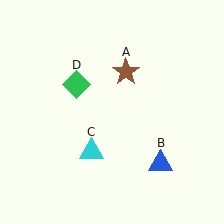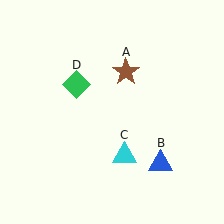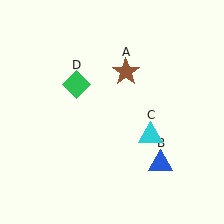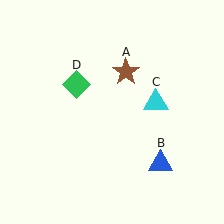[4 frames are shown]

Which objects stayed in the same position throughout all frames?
Brown star (object A) and blue triangle (object B) and green diamond (object D) remained stationary.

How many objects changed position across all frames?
1 object changed position: cyan triangle (object C).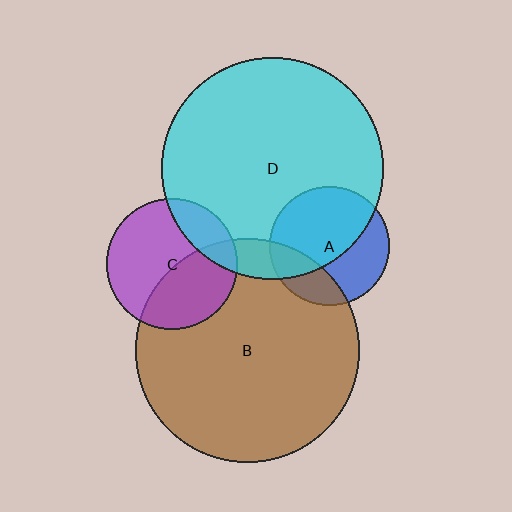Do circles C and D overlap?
Yes.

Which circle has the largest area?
Circle B (brown).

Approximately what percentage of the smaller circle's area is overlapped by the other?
Approximately 20%.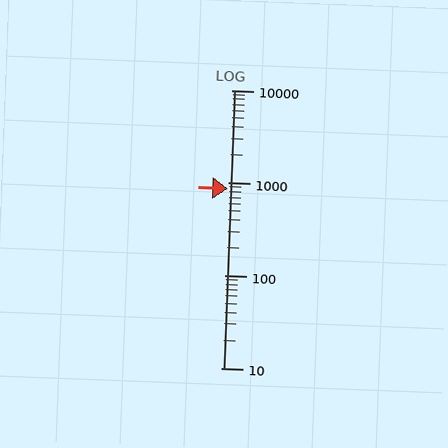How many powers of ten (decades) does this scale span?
The scale spans 3 decades, from 10 to 10000.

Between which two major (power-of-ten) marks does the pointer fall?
The pointer is between 100 and 1000.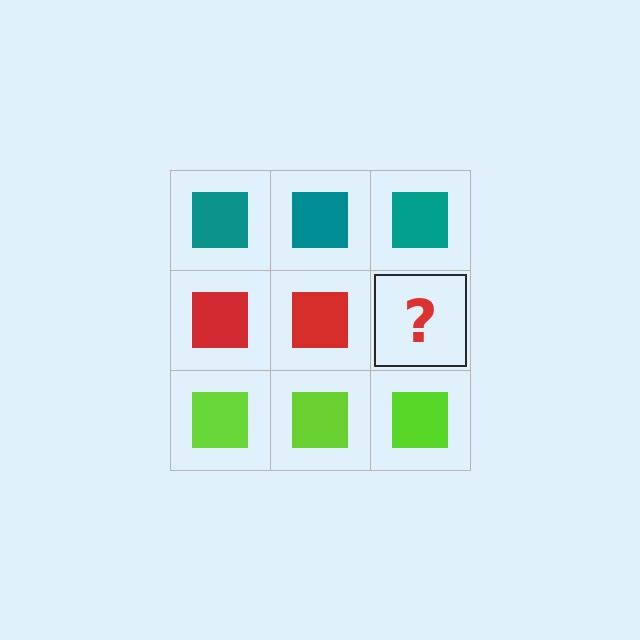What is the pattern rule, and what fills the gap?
The rule is that each row has a consistent color. The gap should be filled with a red square.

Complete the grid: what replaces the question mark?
The question mark should be replaced with a red square.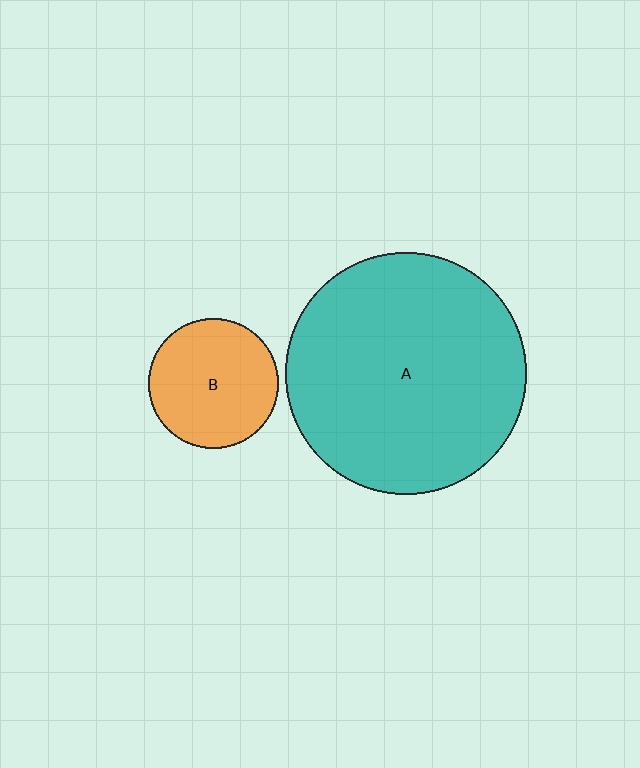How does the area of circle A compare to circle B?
Approximately 3.5 times.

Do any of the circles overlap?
No, none of the circles overlap.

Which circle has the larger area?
Circle A (teal).